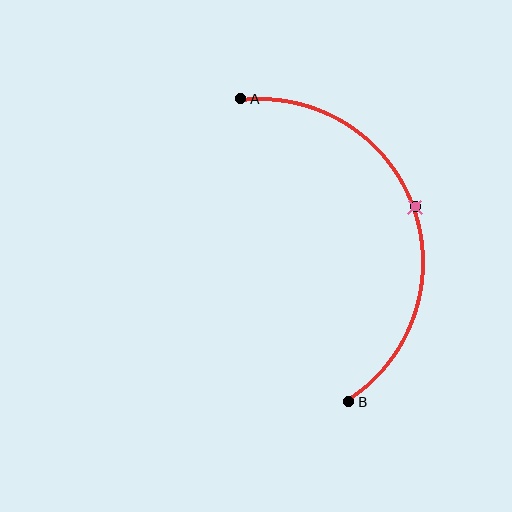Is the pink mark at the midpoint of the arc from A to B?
Yes. The pink mark lies on the arc at equal arc-length from both A and B — it is the arc midpoint.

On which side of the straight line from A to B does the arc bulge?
The arc bulges to the right of the straight line connecting A and B.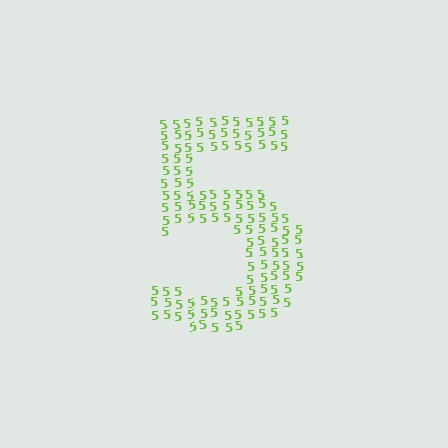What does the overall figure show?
The overall figure shows the digit 5.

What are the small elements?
The small elements are digit 5's.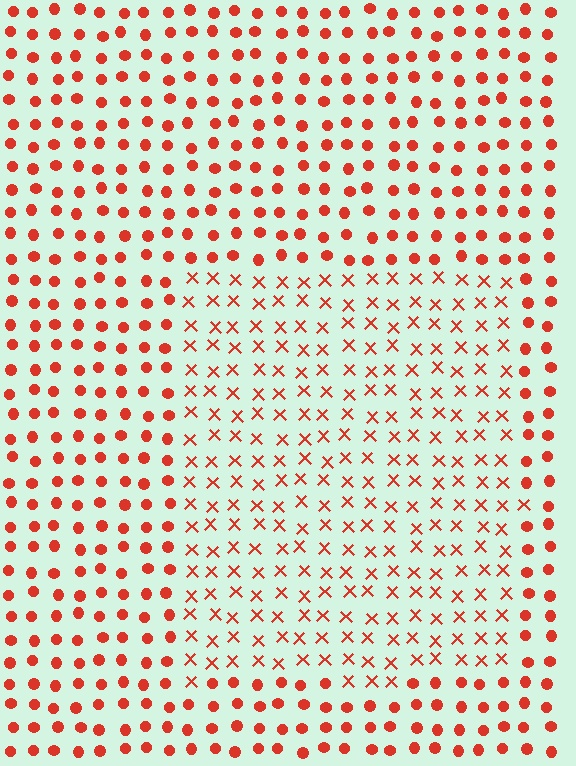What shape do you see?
I see a rectangle.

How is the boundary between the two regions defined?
The boundary is defined by a change in element shape: X marks inside vs. circles outside. All elements share the same color and spacing.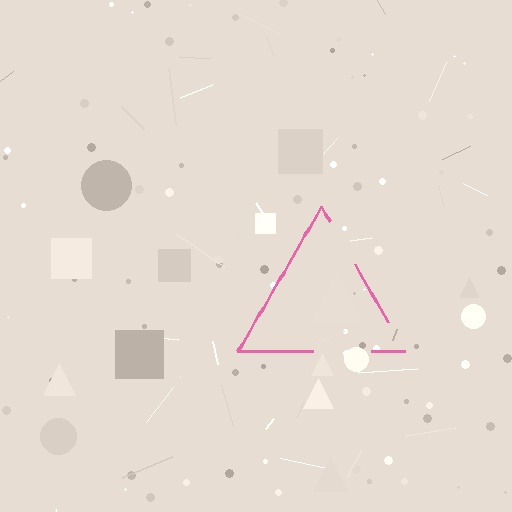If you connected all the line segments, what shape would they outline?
They would outline a triangle.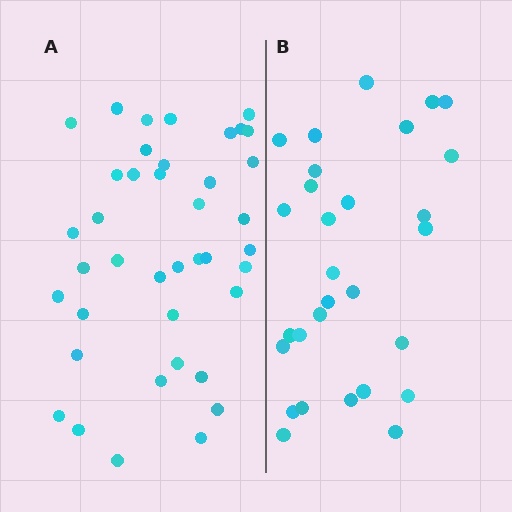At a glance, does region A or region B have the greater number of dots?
Region A (the left region) has more dots.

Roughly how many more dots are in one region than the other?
Region A has roughly 12 or so more dots than region B.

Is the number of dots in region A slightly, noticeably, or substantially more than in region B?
Region A has noticeably more, but not dramatically so. The ratio is roughly 1.4 to 1.